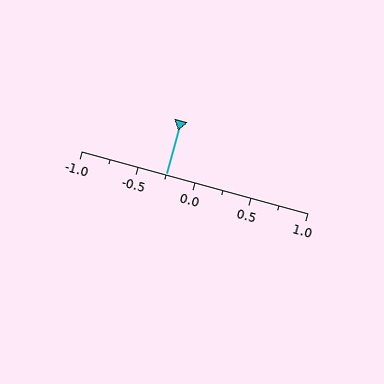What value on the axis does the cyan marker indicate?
The marker indicates approximately -0.25.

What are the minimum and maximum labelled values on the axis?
The axis runs from -1.0 to 1.0.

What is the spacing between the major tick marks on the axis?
The major ticks are spaced 0.5 apart.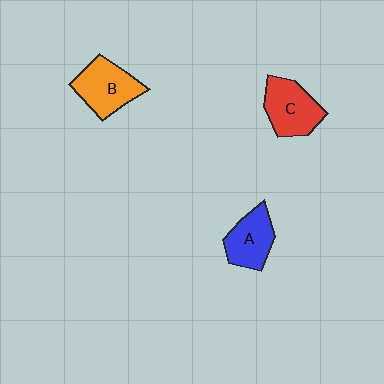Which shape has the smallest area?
Shape A (blue).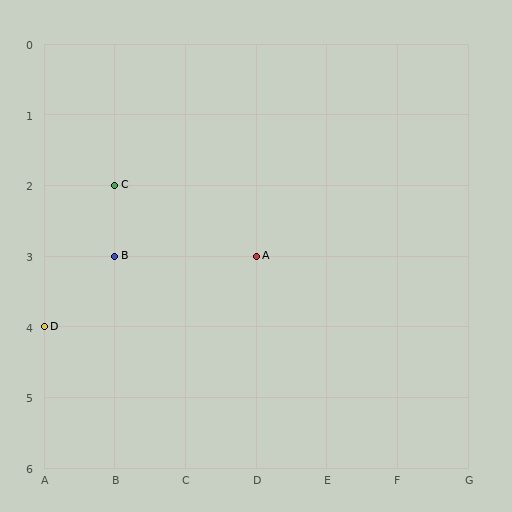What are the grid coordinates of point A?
Point A is at grid coordinates (D, 3).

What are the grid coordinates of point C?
Point C is at grid coordinates (B, 2).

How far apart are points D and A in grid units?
Points D and A are 3 columns and 1 row apart (about 3.2 grid units diagonally).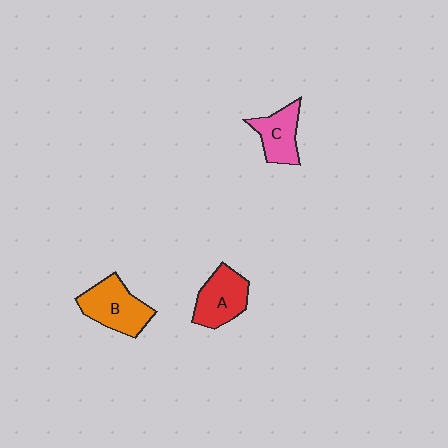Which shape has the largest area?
Shape B (orange).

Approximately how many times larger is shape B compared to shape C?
Approximately 1.3 times.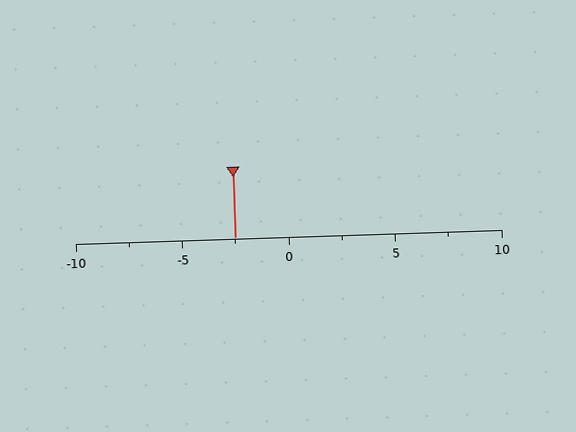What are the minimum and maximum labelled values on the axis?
The axis runs from -10 to 10.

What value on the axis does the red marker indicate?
The marker indicates approximately -2.5.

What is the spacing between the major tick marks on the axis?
The major ticks are spaced 5 apart.